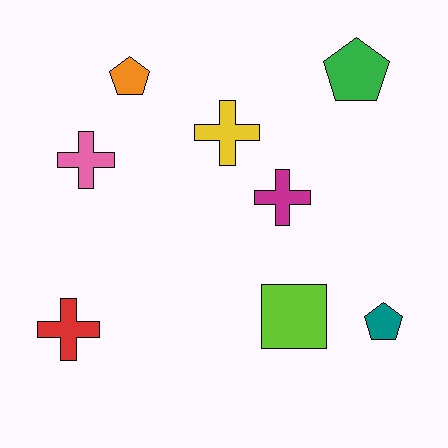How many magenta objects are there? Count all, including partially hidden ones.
There is 1 magenta object.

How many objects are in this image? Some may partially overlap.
There are 8 objects.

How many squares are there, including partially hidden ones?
There is 1 square.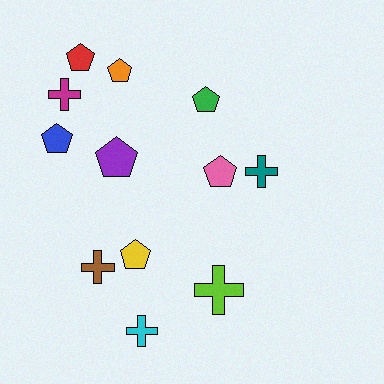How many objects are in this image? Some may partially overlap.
There are 12 objects.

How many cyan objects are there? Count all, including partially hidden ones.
There is 1 cyan object.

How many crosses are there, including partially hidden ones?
There are 5 crosses.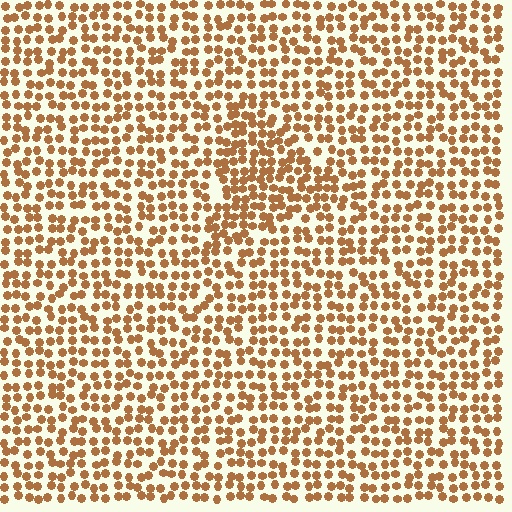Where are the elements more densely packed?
The elements are more densely packed inside the triangle boundary.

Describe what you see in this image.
The image contains small brown elements arranged at two different densities. A triangle-shaped region is visible where the elements are more densely packed than the surrounding area.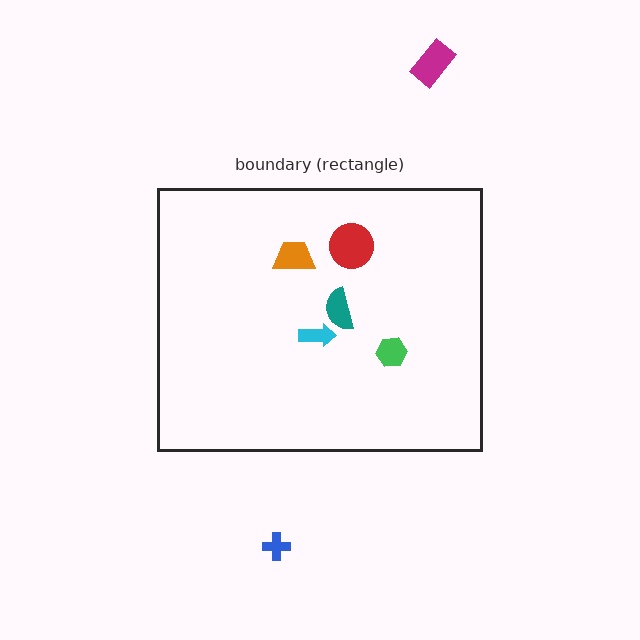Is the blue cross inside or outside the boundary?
Outside.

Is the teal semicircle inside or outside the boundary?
Inside.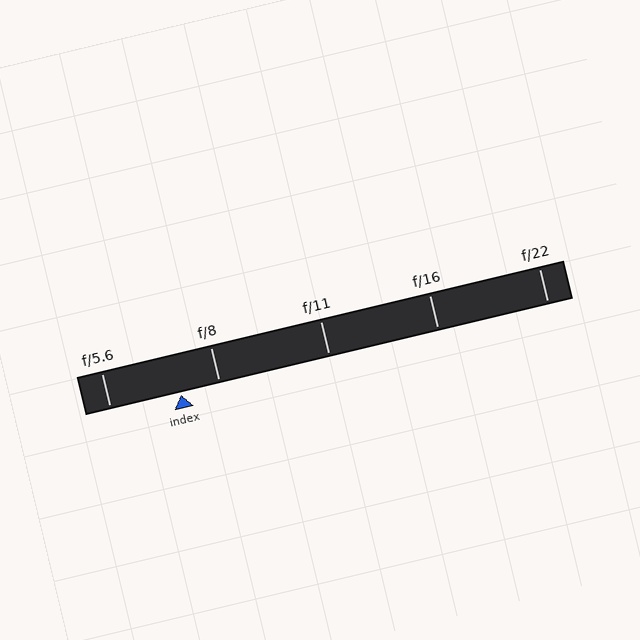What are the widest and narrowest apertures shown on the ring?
The widest aperture shown is f/5.6 and the narrowest is f/22.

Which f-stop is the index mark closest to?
The index mark is closest to f/8.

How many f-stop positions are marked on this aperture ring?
There are 5 f-stop positions marked.